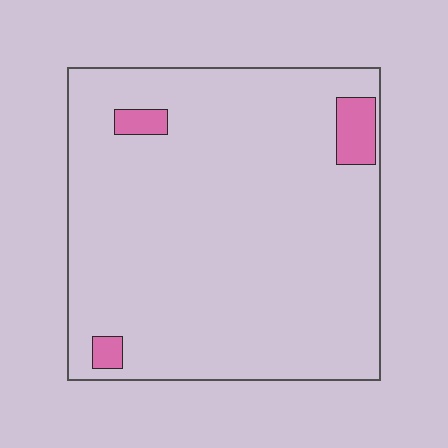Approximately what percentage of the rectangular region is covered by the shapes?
Approximately 5%.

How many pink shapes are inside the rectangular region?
3.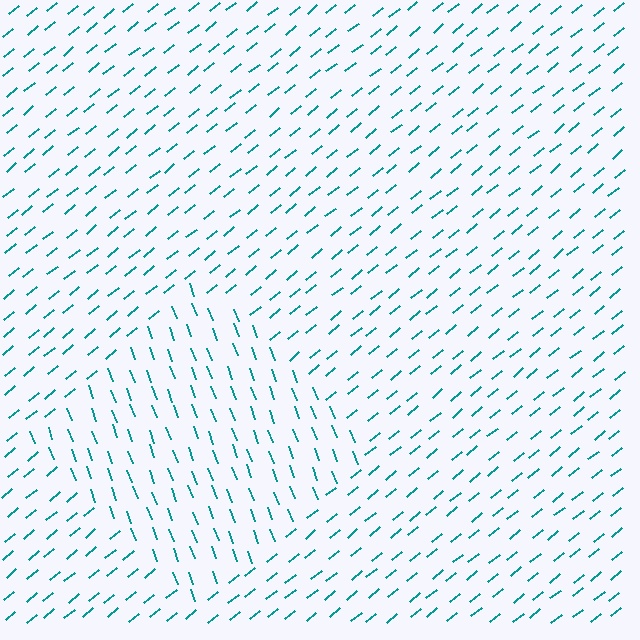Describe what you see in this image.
The image is filled with small teal line segments. A diamond region in the image has lines oriented differently from the surrounding lines, creating a visible texture boundary.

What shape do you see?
I see a diamond.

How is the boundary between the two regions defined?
The boundary is defined purely by a change in line orientation (approximately 71 degrees difference). All lines are the same color and thickness.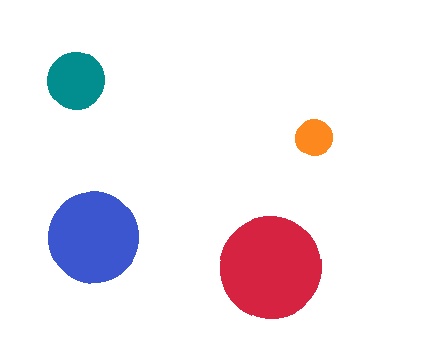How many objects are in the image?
There are 4 objects in the image.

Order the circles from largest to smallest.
the red one, the blue one, the teal one, the orange one.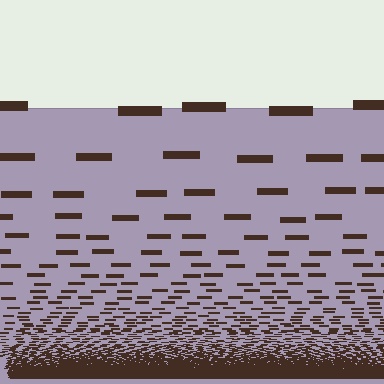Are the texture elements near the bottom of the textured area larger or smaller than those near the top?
Smaller. The gradient is inverted — elements near the bottom are smaller and denser.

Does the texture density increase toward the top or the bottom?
Density increases toward the bottom.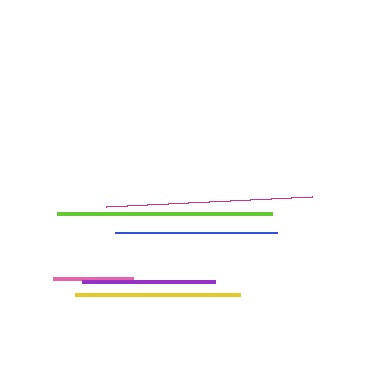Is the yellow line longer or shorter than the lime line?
The lime line is longer than the yellow line.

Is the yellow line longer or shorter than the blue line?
The yellow line is longer than the blue line.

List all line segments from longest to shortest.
From longest to shortest: lime, magenta, yellow, blue, purple, pink.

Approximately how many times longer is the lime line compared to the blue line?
The lime line is approximately 1.3 times the length of the blue line.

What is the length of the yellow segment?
The yellow segment is approximately 165 pixels long.